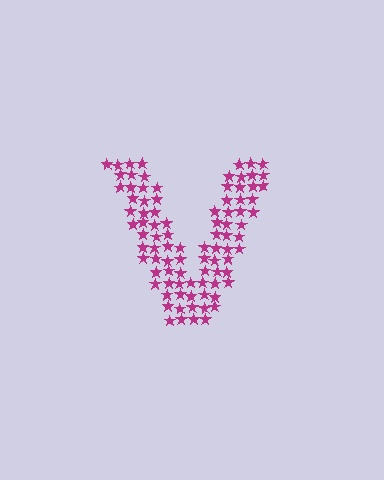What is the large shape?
The large shape is the letter V.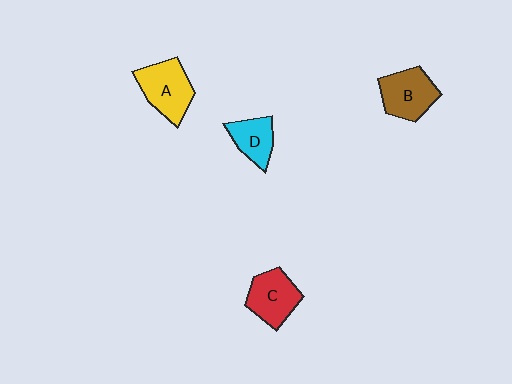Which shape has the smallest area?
Shape D (cyan).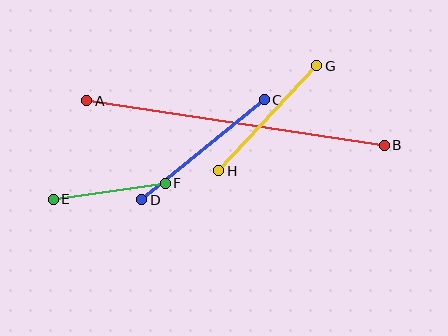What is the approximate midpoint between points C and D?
The midpoint is at approximately (203, 150) pixels.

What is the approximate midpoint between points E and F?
The midpoint is at approximately (109, 191) pixels.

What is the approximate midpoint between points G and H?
The midpoint is at approximately (268, 118) pixels.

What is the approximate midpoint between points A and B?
The midpoint is at approximately (236, 123) pixels.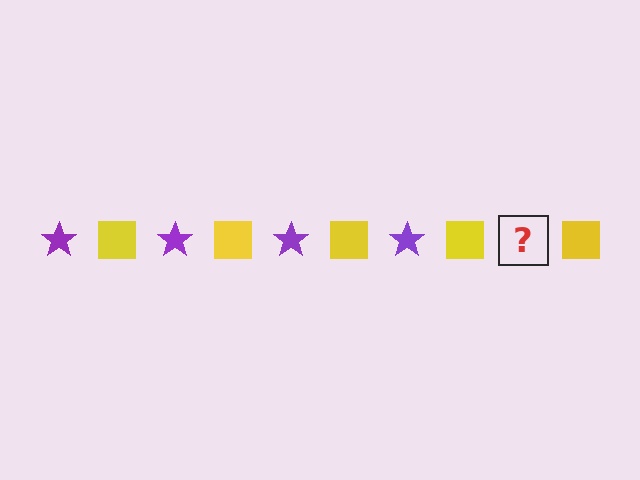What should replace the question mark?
The question mark should be replaced with a purple star.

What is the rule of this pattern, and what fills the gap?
The rule is that the pattern alternates between purple star and yellow square. The gap should be filled with a purple star.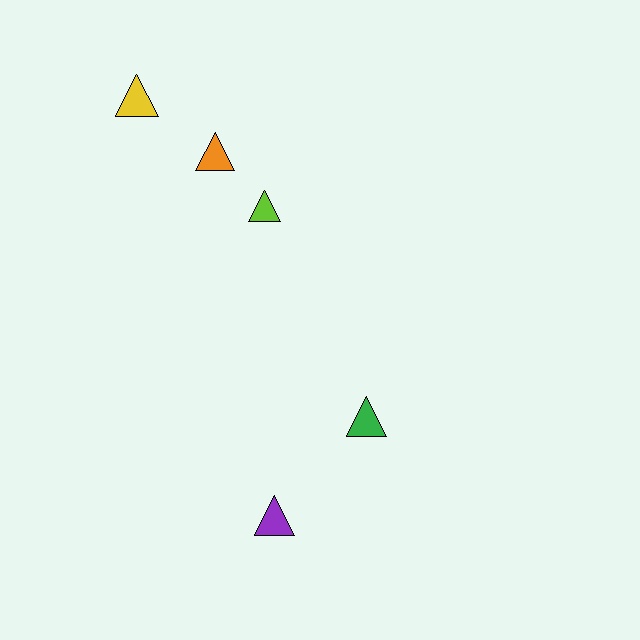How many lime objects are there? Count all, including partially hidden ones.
There is 1 lime object.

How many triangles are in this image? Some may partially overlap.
There are 5 triangles.